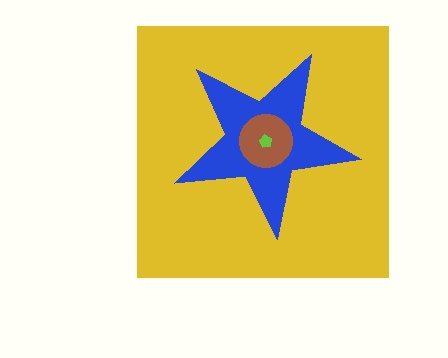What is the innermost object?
The lime pentagon.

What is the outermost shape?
The yellow square.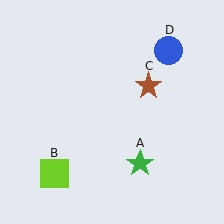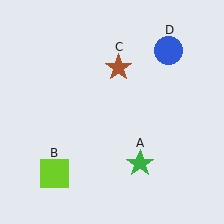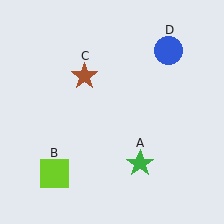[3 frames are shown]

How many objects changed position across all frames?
1 object changed position: brown star (object C).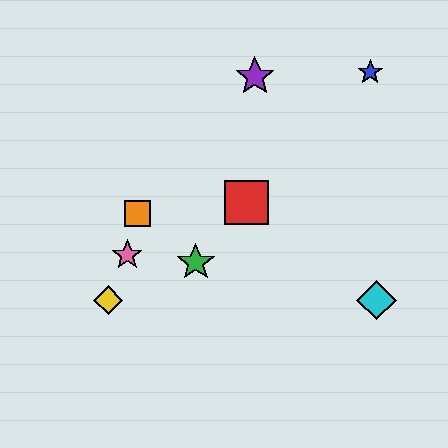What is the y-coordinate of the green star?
The green star is at y≈262.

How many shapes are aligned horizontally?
2 shapes (the yellow diamond, the cyan diamond) are aligned horizontally.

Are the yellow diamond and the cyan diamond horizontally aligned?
Yes, both are at y≈300.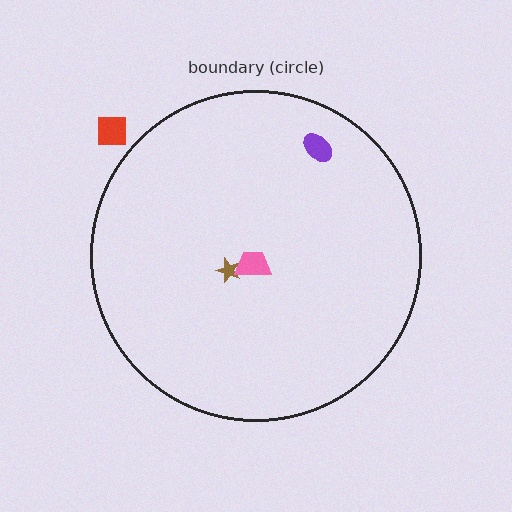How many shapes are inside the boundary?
3 inside, 1 outside.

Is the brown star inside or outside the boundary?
Inside.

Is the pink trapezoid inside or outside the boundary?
Inside.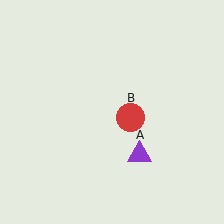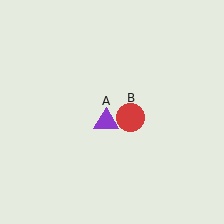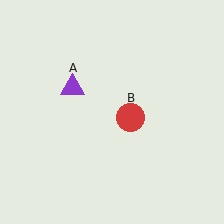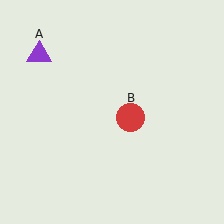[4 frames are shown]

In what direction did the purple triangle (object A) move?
The purple triangle (object A) moved up and to the left.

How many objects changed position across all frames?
1 object changed position: purple triangle (object A).